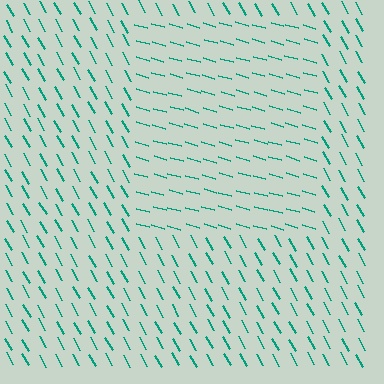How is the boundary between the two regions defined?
The boundary is defined purely by a change in line orientation (approximately 45 degrees difference). All lines are the same color and thickness.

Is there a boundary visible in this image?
Yes, there is a texture boundary formed by a change in line orientation.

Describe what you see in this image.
The image is filled with small teal line segments. A rectangle region in the image has lines oriented differently from the surrounding lines, creating a visible texture boundary.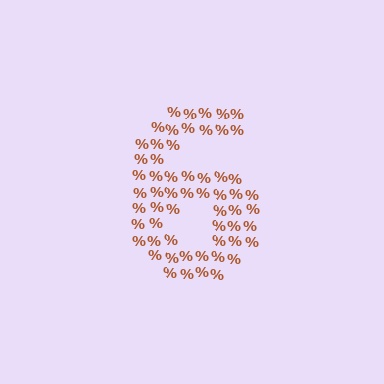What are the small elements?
The small elements are percent signs.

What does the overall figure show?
The overall figure shows the digit 6.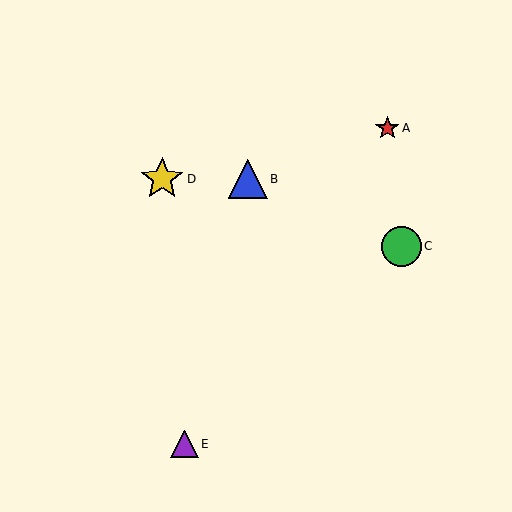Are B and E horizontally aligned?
No, B is at y≈179 and E is at y≈444.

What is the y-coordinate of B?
Object B is at y≈179.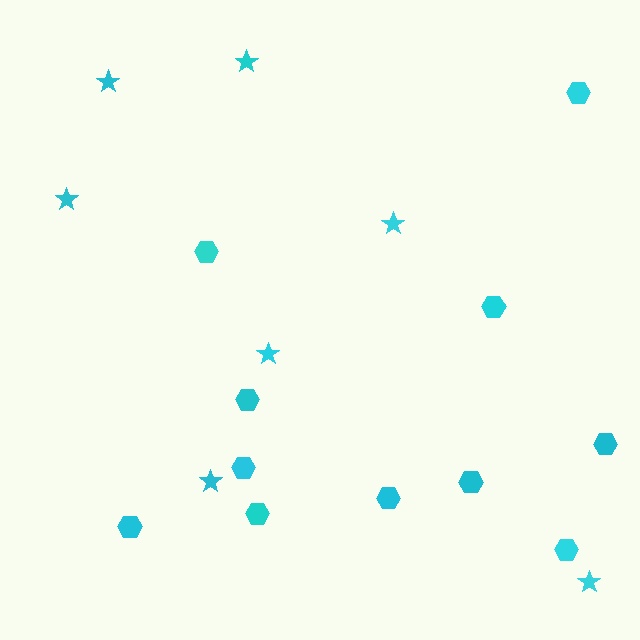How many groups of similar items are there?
There are 2 groups: one group of stars (7) and one group of hexagons (11).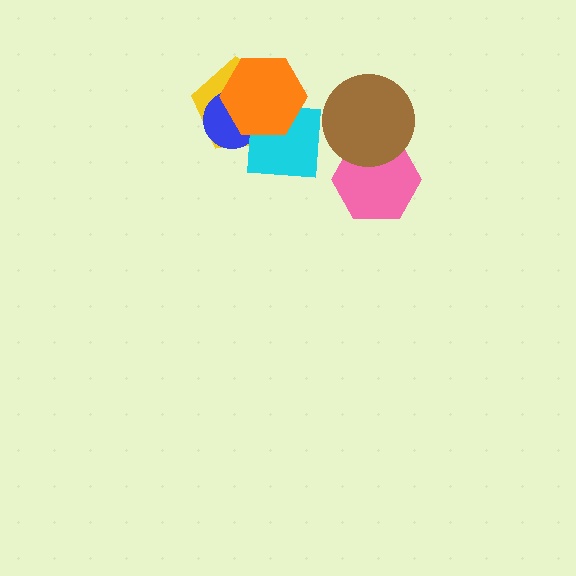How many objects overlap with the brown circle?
1 object overlaps with the brown circle.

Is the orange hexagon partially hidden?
No, no other shape covers it.